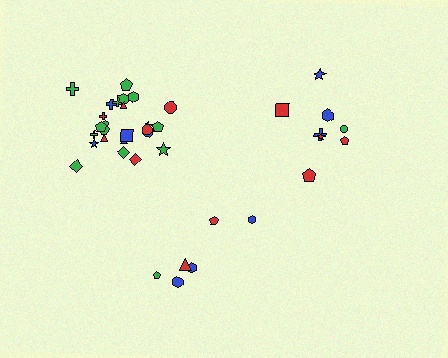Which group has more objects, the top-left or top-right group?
The top-left group.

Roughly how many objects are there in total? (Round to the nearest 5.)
Roughly 40 objects in total.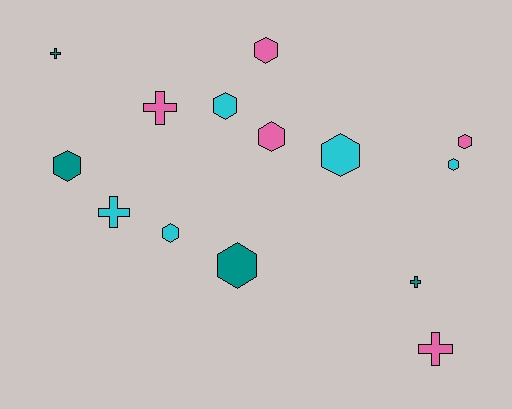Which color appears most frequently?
Pink, with 5 objects.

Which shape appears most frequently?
Hexagon, with 9 objects.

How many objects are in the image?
There are 14 objects.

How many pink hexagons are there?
There are 3 pink hexagons.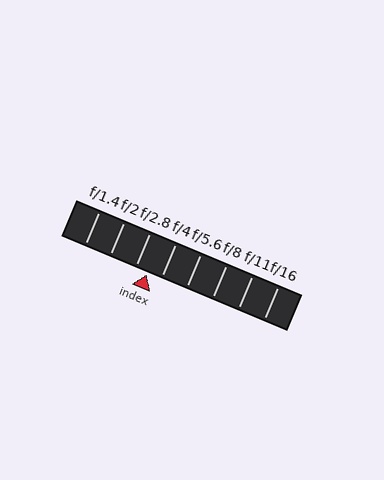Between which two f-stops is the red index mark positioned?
The index mark is between f/2.8 and f/4.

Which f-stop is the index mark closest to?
The index mark is closest to f/2.8.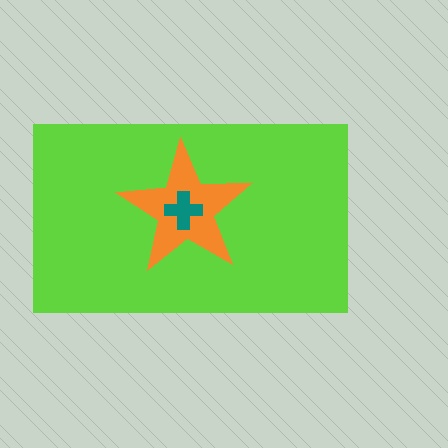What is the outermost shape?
The lime rectangle.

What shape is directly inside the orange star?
The teal cross.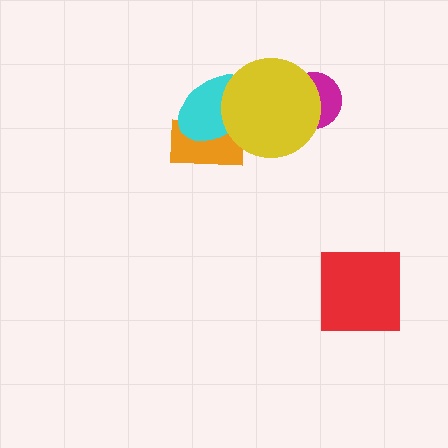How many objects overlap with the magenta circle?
1 object overlaps with the magenta circle.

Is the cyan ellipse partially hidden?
Yes, it is partially covered by another shape.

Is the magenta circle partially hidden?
Yes, it is partially covered by another shape.